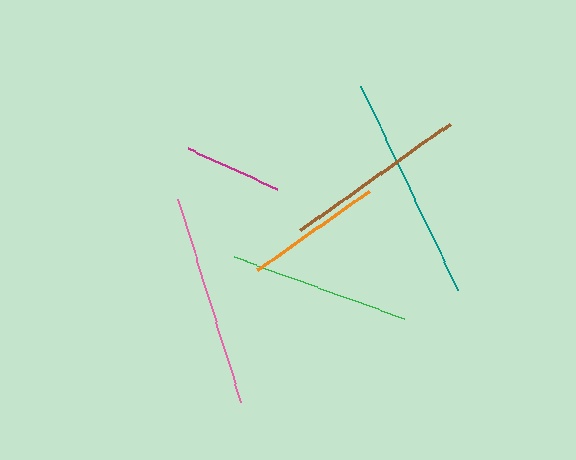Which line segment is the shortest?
The magenta line is the shortest at approximately 97 pixels.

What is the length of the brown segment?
The brown segment is approximately 184 pixels long.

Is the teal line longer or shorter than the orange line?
The teal line is longer than the orange line.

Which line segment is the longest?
The teal line is the longest at approximately 225 pixels.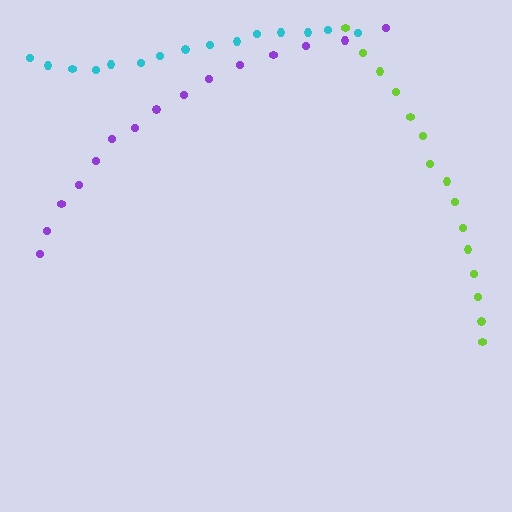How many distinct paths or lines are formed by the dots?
There are 3 distinct paths.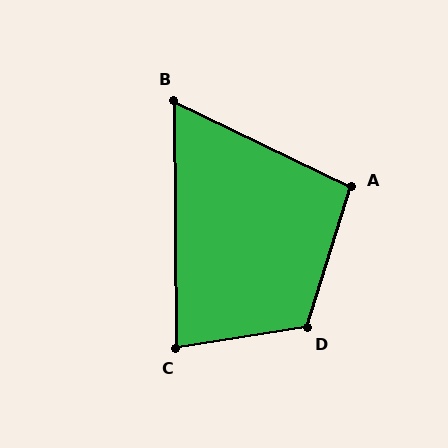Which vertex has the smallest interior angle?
B, at approximately 64 degrees.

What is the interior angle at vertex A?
Approximately 98 degrees (obtuse).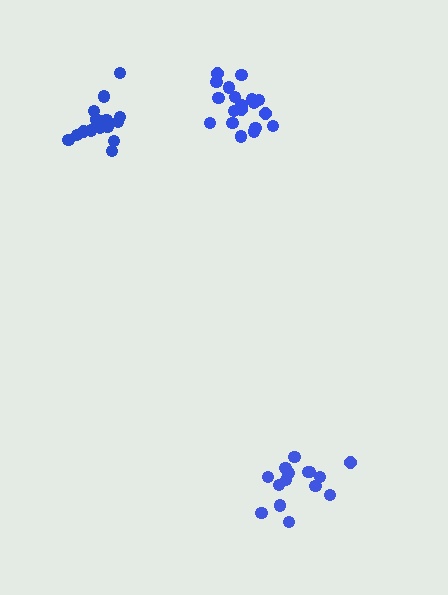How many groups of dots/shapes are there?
There are 3 groups.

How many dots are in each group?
Group 1: 17 dots, Group 2: 19 dots, Group 3: 15 dots (51 total).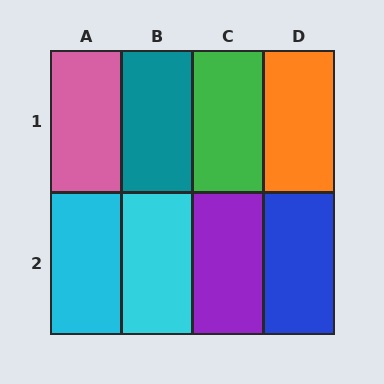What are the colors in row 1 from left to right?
Pink, teal, green, orange.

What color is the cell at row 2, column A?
Cyan.